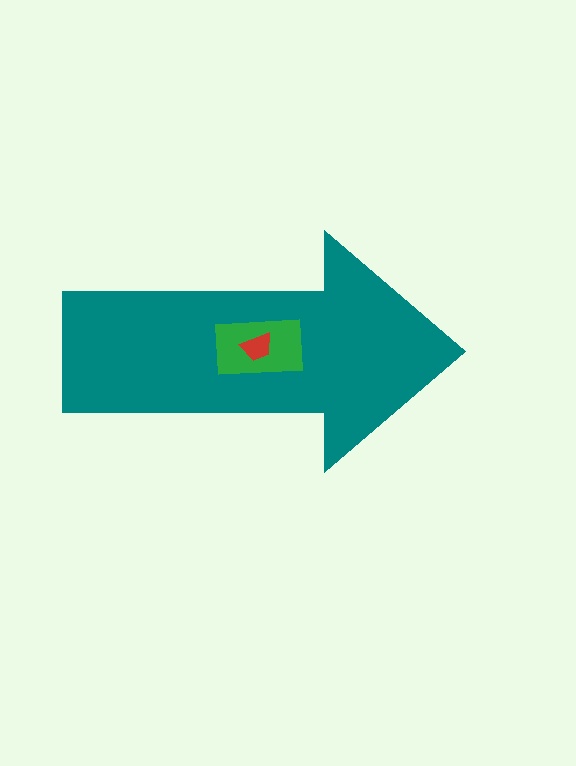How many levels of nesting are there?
3.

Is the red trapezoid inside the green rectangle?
Yes.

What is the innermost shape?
The red trapezoid.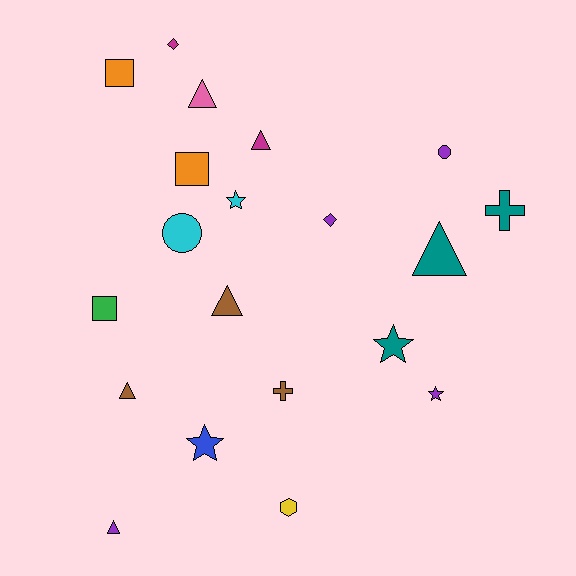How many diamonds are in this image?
There are 2 diamonds.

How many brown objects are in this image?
There are 3 brown objects.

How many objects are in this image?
There are 20 objects.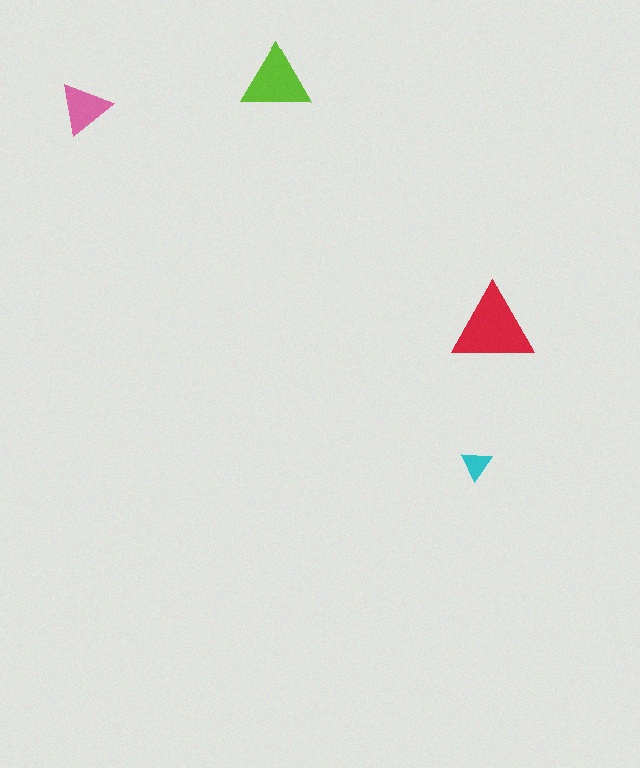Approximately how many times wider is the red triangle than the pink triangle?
About 1.5 times wider.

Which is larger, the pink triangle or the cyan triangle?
The pink one.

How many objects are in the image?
There are 4 objects in the image.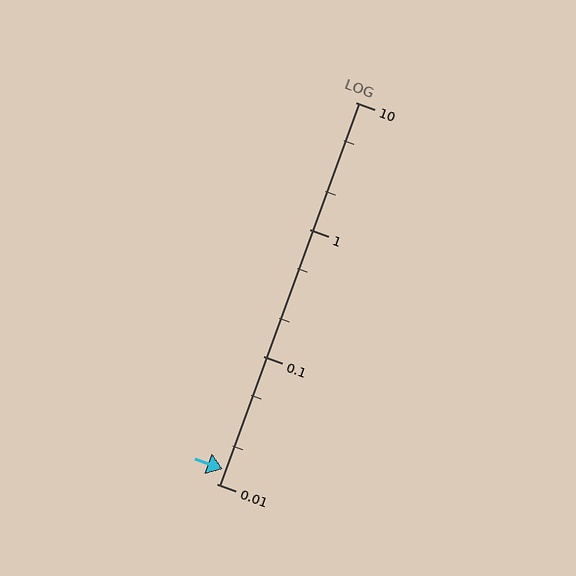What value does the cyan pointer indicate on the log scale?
The pointer indicates approximately 0.013.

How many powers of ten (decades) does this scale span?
The scale spans 3 decades, from 0.01 to 10.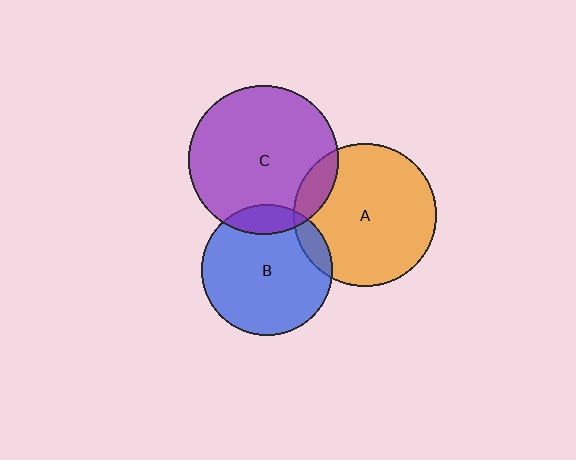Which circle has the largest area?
Circle C (purple).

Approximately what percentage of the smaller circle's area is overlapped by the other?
Approximately 10%.